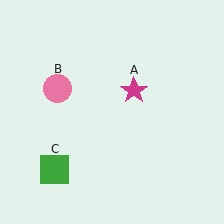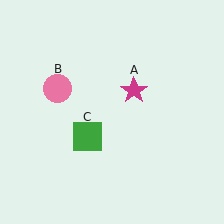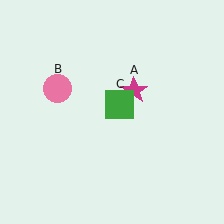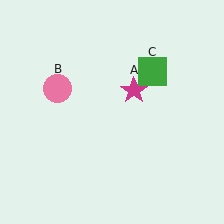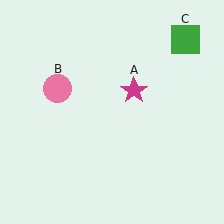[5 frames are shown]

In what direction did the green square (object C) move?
The green square (object C) moved up and to the right.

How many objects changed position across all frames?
1 object changed position: green square (object C).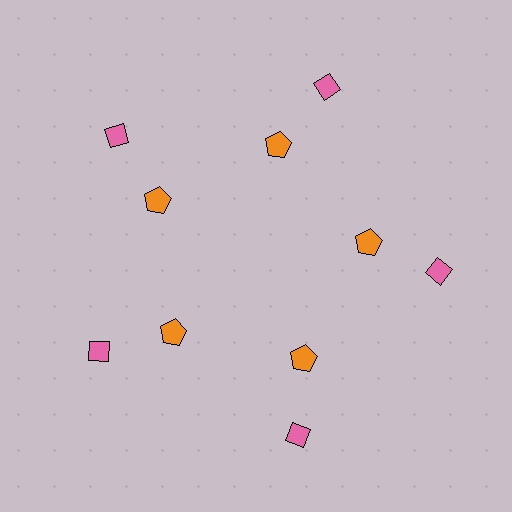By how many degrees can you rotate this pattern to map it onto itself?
The pattern maps onto itself every 72 degrees of rotation.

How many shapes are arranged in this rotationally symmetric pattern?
There are 10 shapes, arranged in 5 groups of 2.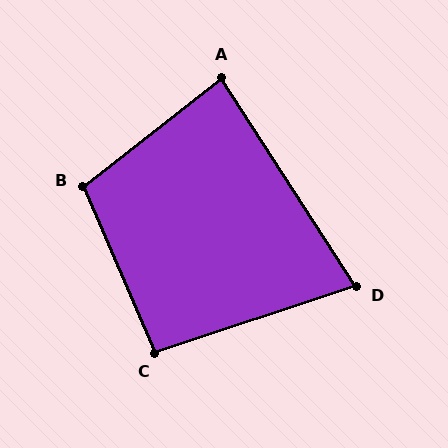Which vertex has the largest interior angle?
B, at approximately 105 degrees.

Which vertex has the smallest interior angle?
D, at approximately 75 degrees.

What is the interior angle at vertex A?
Approximately 85 degrees (acute).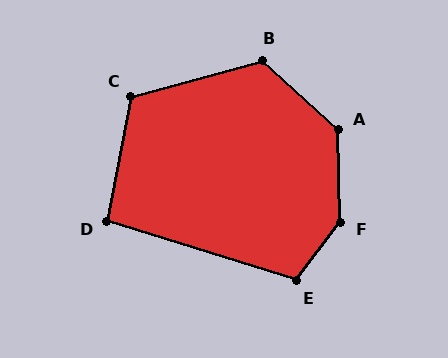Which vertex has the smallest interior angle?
D, at approximately 97 degrees.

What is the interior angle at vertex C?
Approximately 116 degrees (obtuse).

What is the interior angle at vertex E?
Approximately 110 degrees (obtuse).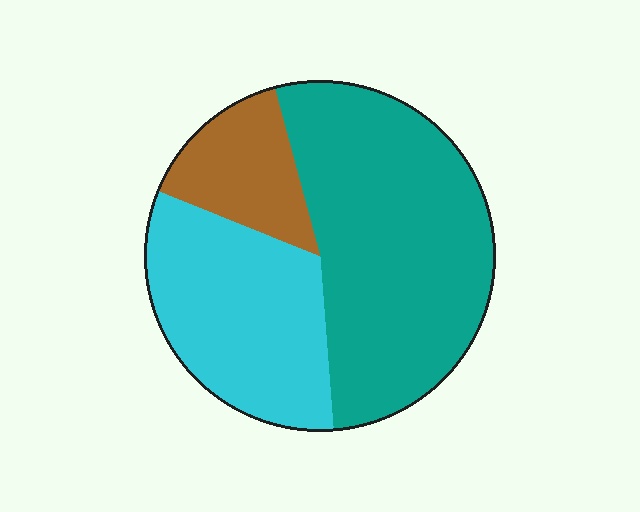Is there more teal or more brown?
Teal.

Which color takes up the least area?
Brown, at roughly 15%.